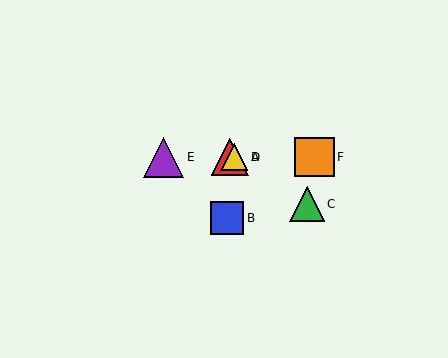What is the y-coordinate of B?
Object B is at y≈218.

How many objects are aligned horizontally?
4 objects (A, D, E, F) are aligned horizontally.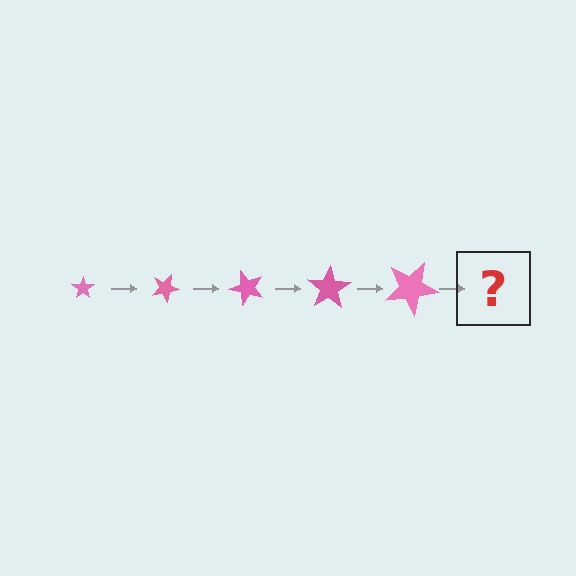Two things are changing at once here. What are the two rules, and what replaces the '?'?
The two rules are that the star grows larger each step and it rotates 25 degrees each step. The '?' should be a star, larger than the previous one and rotated 125 degrees from the start.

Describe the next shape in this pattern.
It should be a star, larger than the previous one and rotated 125 degrees from the start.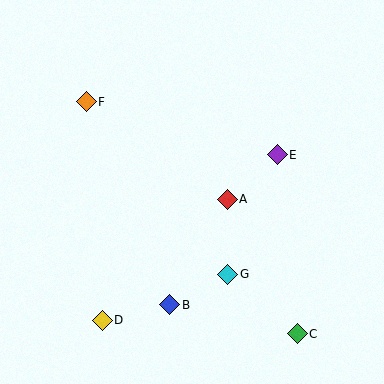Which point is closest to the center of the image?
Point A at (227, 199) is closest to the center.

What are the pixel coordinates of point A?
Point A is at (227, 199).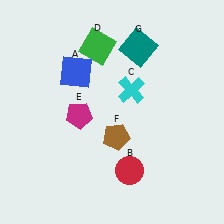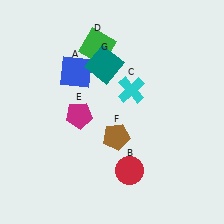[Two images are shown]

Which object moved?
The teal square (G) moved left.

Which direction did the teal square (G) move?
The teal square (G) moved left.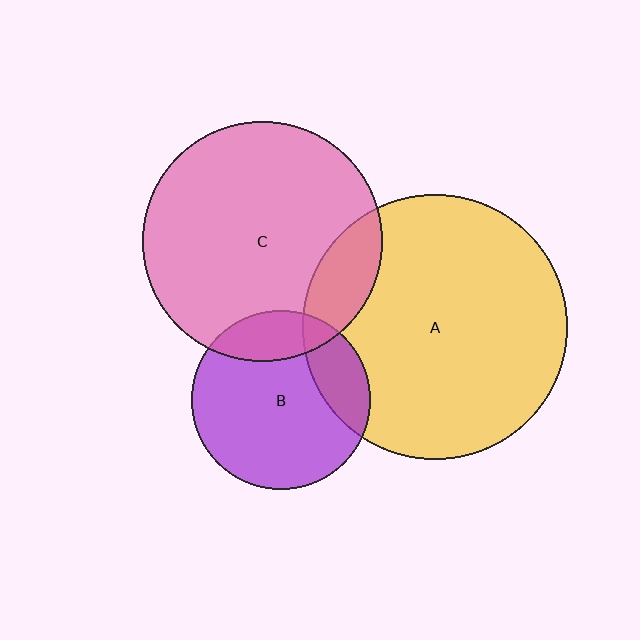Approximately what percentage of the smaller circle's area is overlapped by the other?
Approximately 20%.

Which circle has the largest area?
Circle A (yellow).